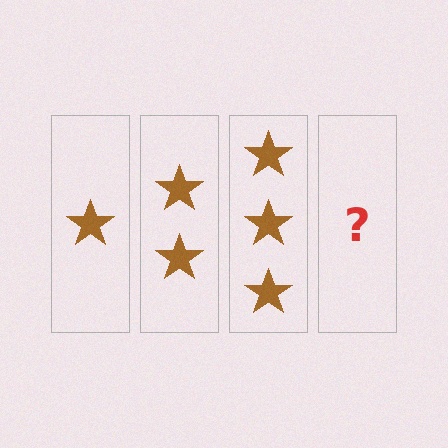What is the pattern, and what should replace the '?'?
The pattern is that each step adds one more star. The '?' should be 4 stars.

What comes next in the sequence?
The next element should be 4 stars.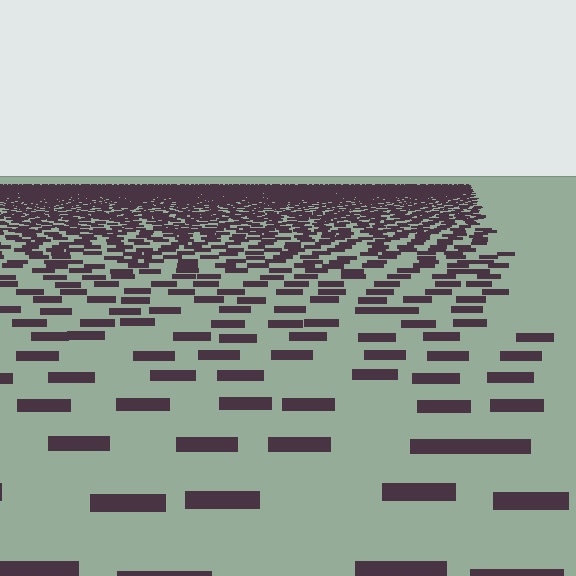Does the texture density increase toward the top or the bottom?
Density increases toward the top.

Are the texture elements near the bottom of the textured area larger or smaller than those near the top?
Larger. Near the bottom, elements are closer to the viewer and appear at a bigger on-screen size.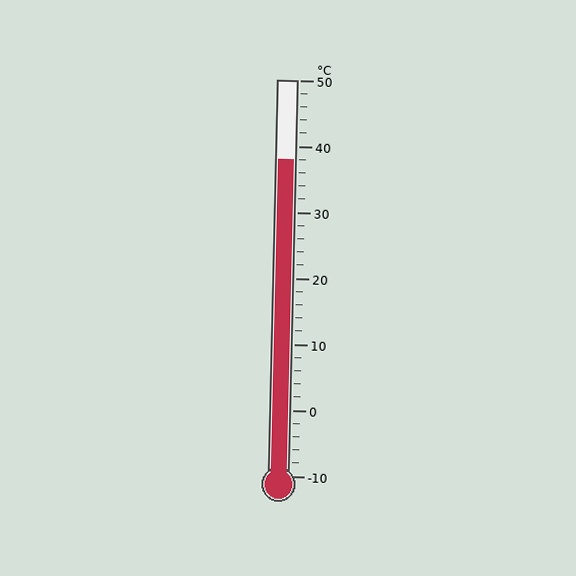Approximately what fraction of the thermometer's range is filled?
The thermometer is filled to approximately 80% of its range.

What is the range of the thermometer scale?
The thermometer scale ranges from -10°C to 50°C.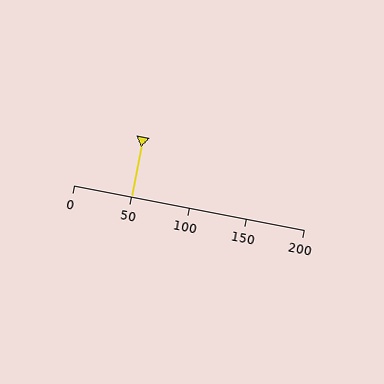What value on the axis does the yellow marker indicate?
The marker indicates approximately 50.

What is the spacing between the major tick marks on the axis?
The major ticks are spaced 50 apart.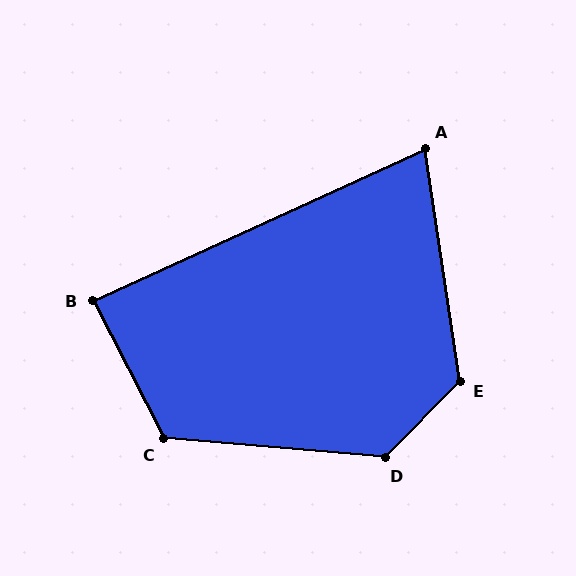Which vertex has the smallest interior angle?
A, at approximately 74 degrees.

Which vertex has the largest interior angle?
D, at approximately 129 degrees.